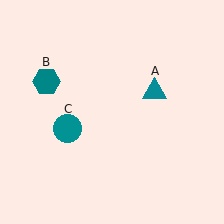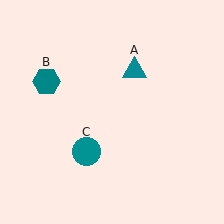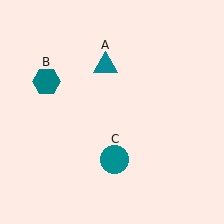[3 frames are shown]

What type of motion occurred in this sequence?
The teal triangle (object A), teal circle (object C) rotated counterclockwise around the center of the scene.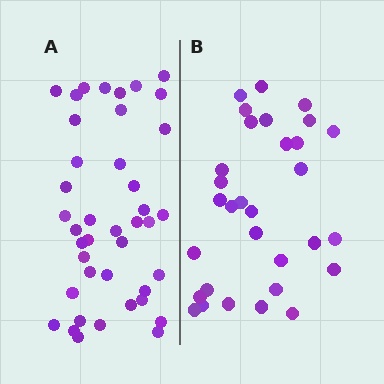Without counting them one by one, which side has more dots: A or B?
Region A (the left region) has more dots.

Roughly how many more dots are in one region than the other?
Region A has roughly 10 or so more dots than region B.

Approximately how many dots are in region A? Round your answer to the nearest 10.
About 40 dots. (The exact count is 41, which rounds to 40.)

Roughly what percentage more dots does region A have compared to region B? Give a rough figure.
About 30% more.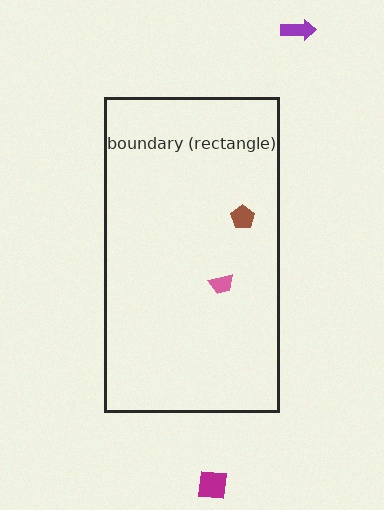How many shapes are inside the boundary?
2 inside, 2 outside.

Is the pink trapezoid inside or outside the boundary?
Inside.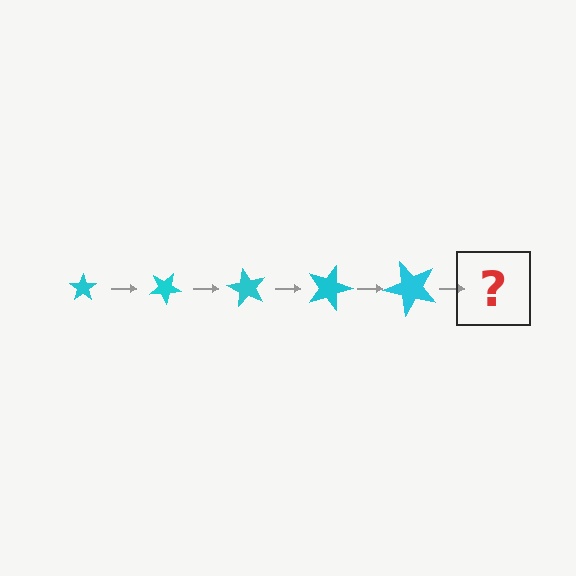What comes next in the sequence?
The next element should be a star, larger than the previous one and rotated 150 degrees from the start.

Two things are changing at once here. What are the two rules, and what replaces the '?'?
The two rules are that the star grows larger each step and it rotates 30 degrees each step. The '?' should be a star, larger than the previous one and rotated 150 degrees from the start.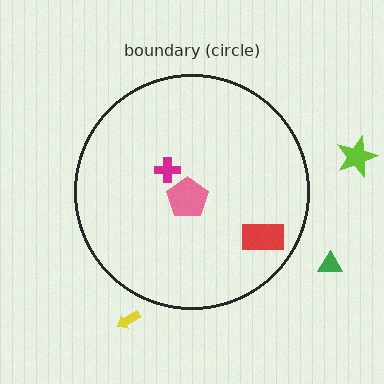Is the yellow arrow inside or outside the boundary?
Outside.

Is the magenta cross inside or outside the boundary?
Inside.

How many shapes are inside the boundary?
3 inside, 3 outside.